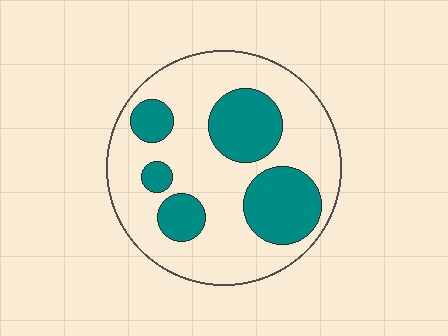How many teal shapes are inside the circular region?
5.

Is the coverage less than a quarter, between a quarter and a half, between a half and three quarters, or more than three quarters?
Between a quarter and a half.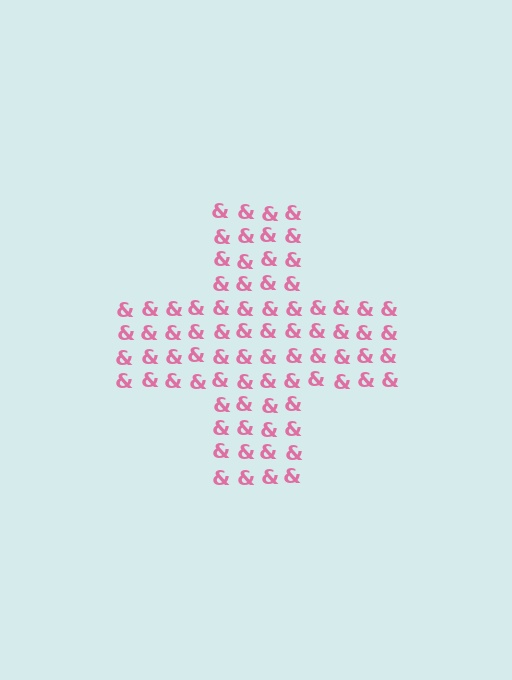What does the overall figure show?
The overall figure shows a cross.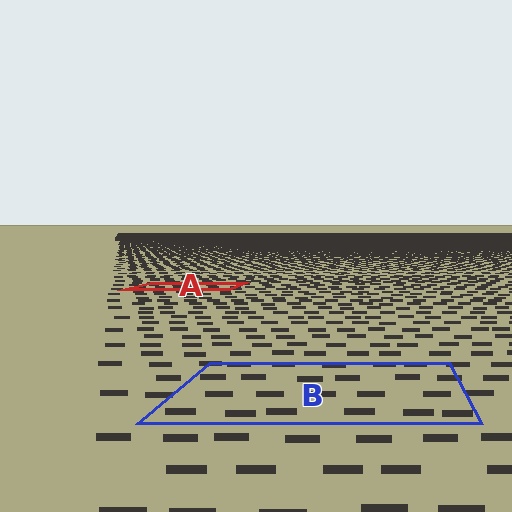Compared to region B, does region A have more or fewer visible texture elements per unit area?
Region A has more texture elements per unit area — they are packed more densely because it is farther away.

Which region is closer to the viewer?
Region B is closer. The texture elements there are larger and more spread out.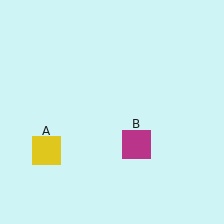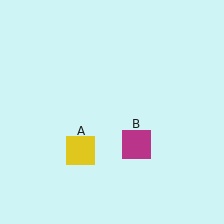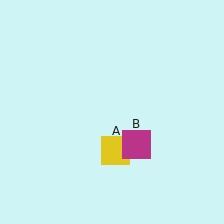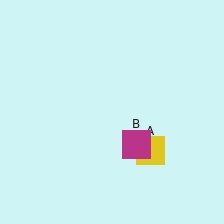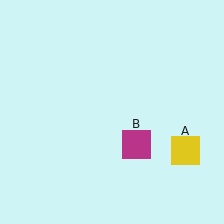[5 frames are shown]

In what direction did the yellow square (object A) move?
The yellow square (object A) moved right.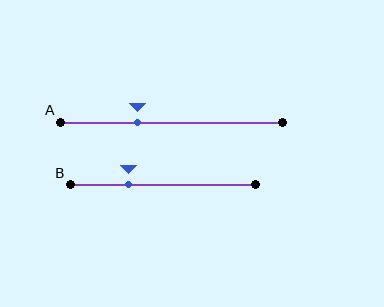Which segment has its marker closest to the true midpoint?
Segment A has its marker closest to the true midpoint.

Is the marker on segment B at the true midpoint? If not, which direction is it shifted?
No, the marker on segment B is shifted to the left by about 18% of the segment length.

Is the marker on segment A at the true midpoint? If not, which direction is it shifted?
No, the marker on segment A is shifted to the left by about 15% of the segment length.